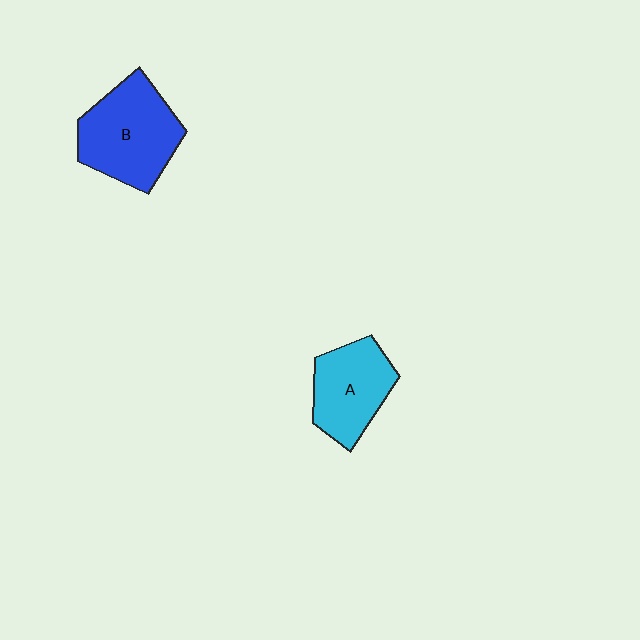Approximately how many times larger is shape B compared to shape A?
Approximately 1.3 times.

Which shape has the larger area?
Shape B (blue).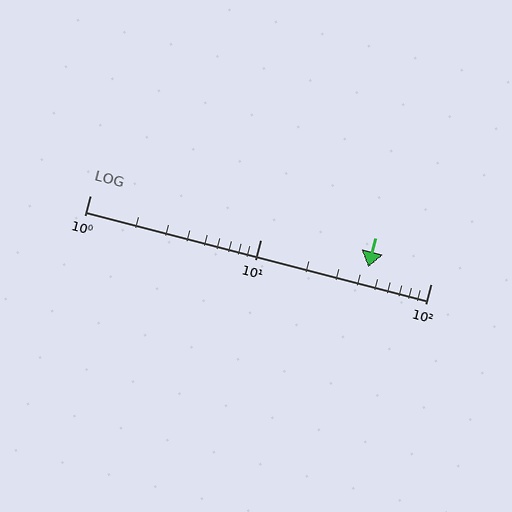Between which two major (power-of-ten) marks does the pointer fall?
The pointer is between 10 and 100.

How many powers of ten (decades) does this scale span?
The scale spans 2 decades, from 1 to 100.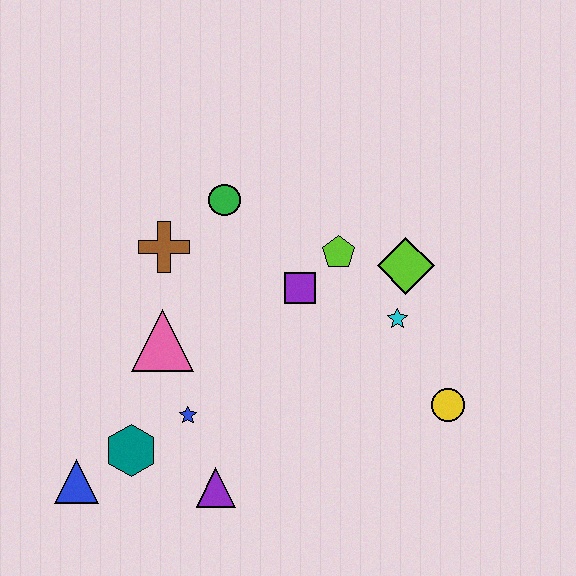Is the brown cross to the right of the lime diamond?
No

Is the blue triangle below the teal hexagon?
Yes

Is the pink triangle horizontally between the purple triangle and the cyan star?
No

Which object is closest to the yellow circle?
The cyan star is closest to the yellow circle.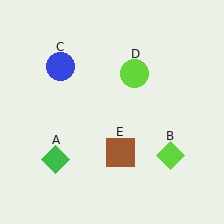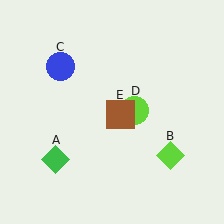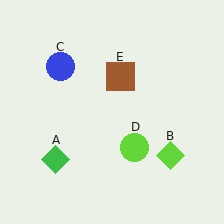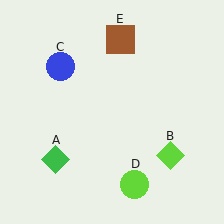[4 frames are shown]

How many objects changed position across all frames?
2 objects changed position: lime circle (object D), brown square (object E).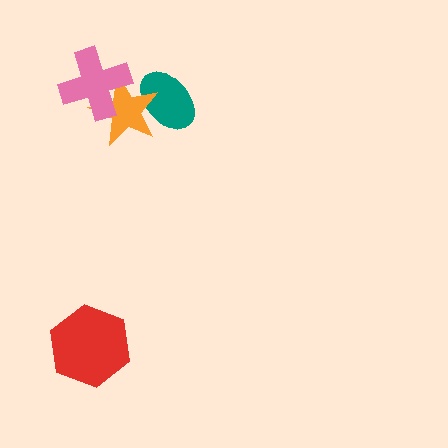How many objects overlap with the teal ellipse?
1 object overlaps with the teal ellipse.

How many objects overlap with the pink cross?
1 object overlaps with the pink cross.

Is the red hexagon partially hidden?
No, no other shape covers it.